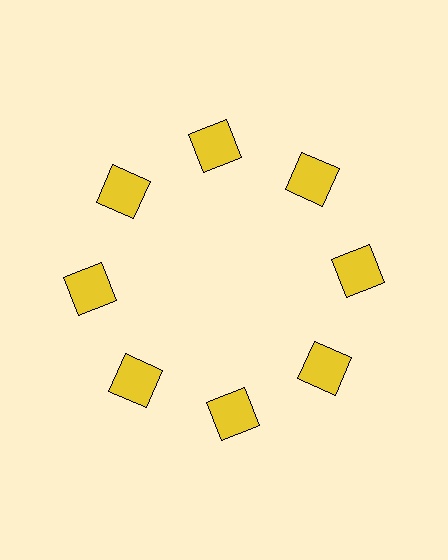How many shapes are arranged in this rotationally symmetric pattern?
There are 8 shapes, arranged in 8 groups of 1.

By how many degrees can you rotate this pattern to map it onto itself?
The pattern maps onto itself every 45 degrees of rotation.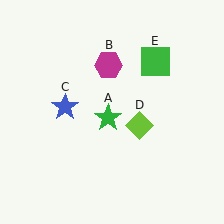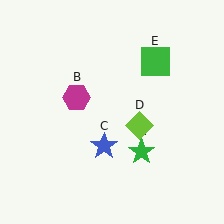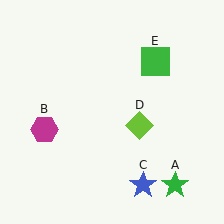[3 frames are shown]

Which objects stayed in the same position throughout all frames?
Lime diamond (object D) and green square (object E) remained stationary.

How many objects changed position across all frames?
3 objects changed position: green star (object A), magenta hexagon (object B), blue star (object C).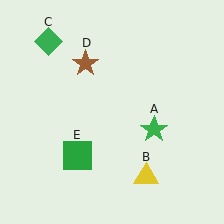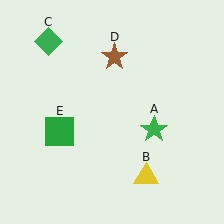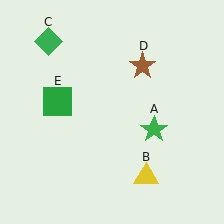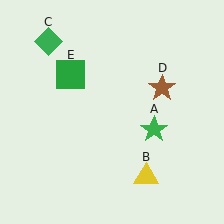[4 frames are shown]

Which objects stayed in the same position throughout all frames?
Green star (object A) and yellow triangle (object B) and green diamond (object C) remained stationary.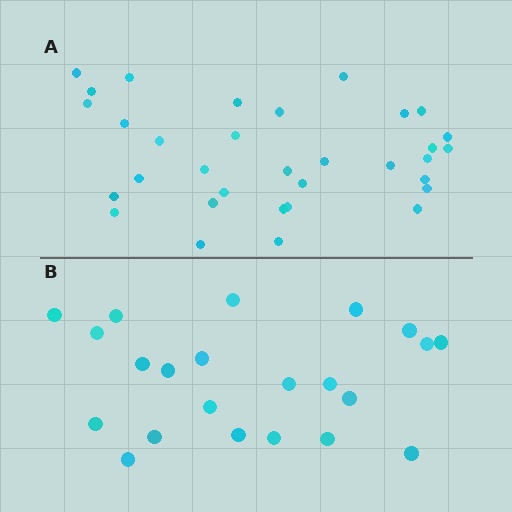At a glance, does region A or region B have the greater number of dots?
Region A (the top region) has more dots.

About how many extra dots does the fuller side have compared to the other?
Region A has roughly 12 or so more dots than region B.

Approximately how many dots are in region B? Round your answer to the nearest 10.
About 20 dots. (The exact count is 22, which rounds to 20.)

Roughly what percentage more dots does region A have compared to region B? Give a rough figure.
About 50% more.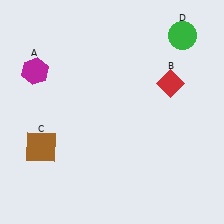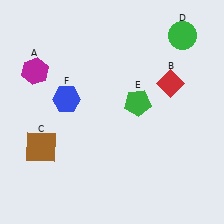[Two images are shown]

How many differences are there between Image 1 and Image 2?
There are 2 differences between the two images.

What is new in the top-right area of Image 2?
A green pentagon (E) was added in the top-right area of Image 2.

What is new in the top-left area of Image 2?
A blue hexagon (F) was added in the top-left area of Image 2.